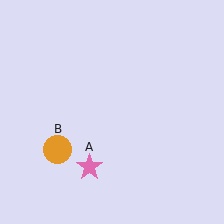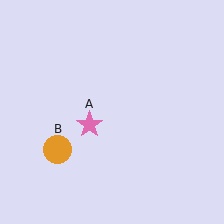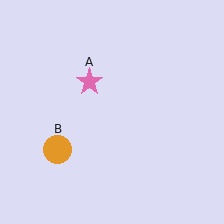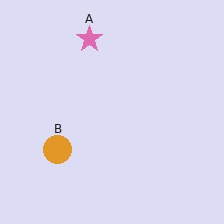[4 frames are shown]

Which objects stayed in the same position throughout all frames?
Orange circle (object B) remained stationary.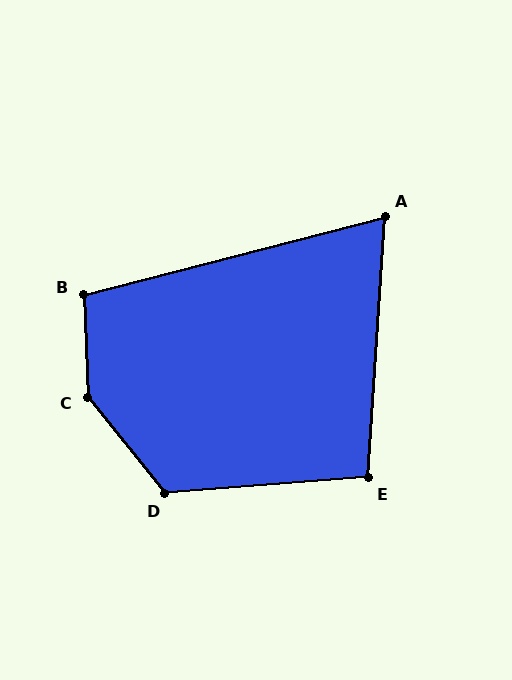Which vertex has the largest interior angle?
C, at approximately 143 degrees.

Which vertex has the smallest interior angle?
A, at approximately 72 degrees.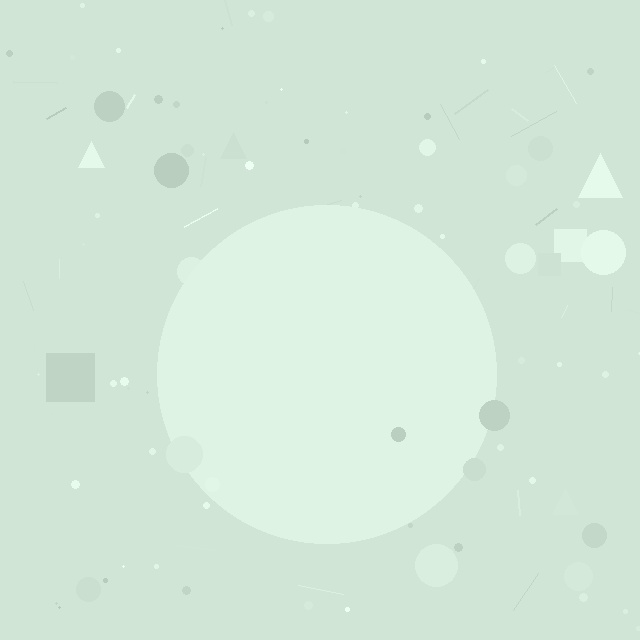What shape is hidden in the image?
A circle is hidden in the image.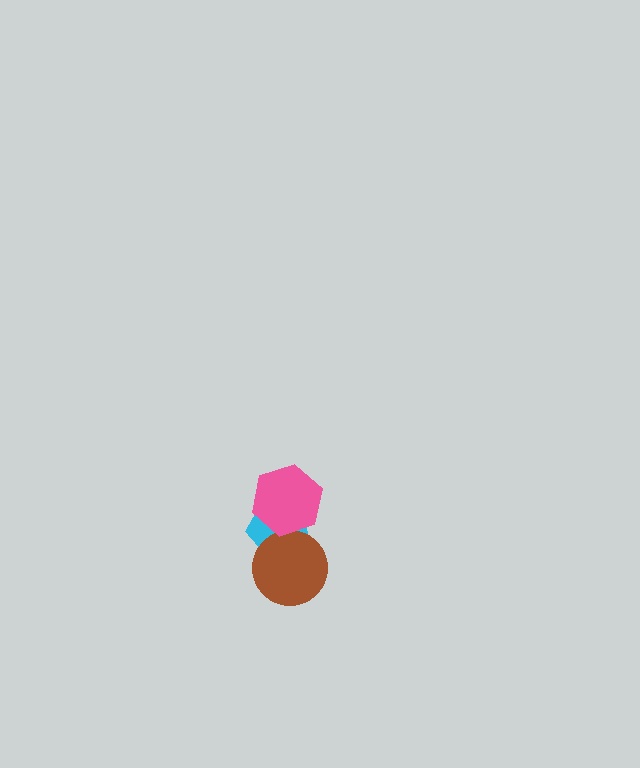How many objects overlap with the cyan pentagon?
2 objects overlap with the cyan pentagon.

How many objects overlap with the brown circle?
1 object overlaps with the brown circle.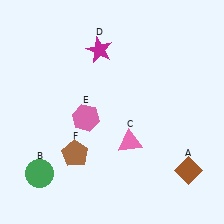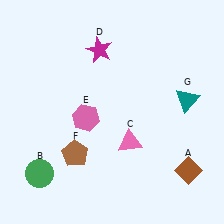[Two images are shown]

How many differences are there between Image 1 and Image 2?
There is 1 difference between the two images.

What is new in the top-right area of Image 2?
A teal triangle (G) was added in the top-right area of Image 2.